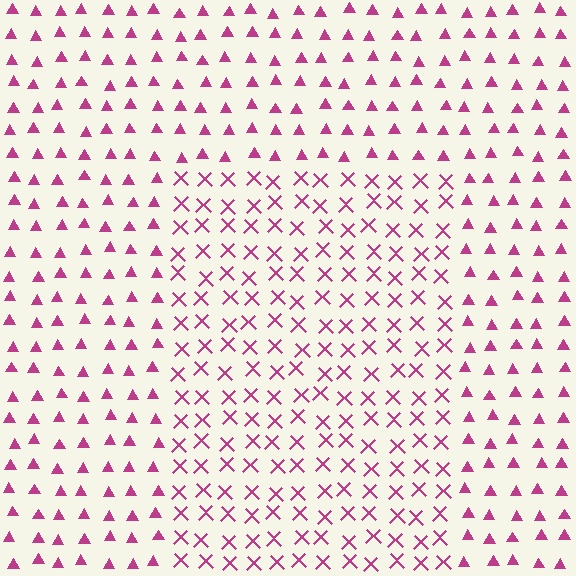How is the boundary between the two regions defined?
The boundary is defined by a change in element shape: X marks inside vs. triangles outside. All elements share the same color and spacing.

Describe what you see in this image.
The image is filled with small magenta elements arranged in a uniform grid. A rectangle-shaped region contains X marks, while the surrounding area contains triangles. The boundary is defined purely by the change in element shape.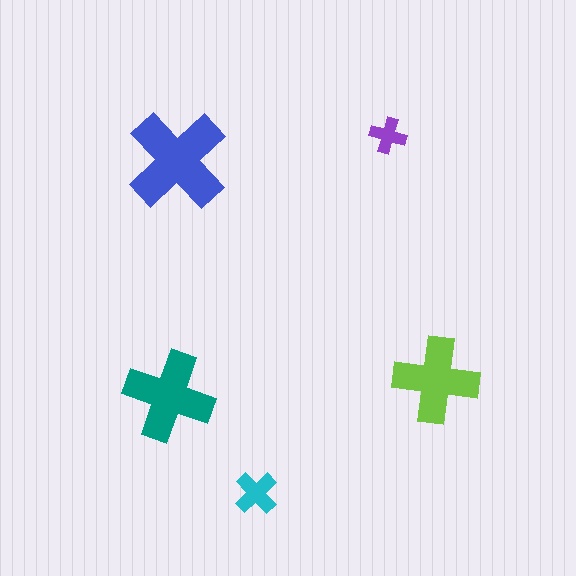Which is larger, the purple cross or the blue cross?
The blue one.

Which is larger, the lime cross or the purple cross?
The lime one.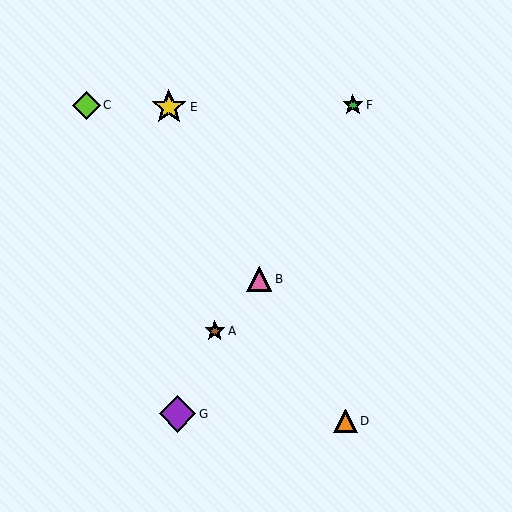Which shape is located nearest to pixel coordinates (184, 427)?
The purple diamond (labeled G) at (177, 414) is nearest to that location.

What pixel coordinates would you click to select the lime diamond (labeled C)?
Click at (86, 105) to select the lime diamond C.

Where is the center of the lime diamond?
The center of the lime diamond is at (86, 105).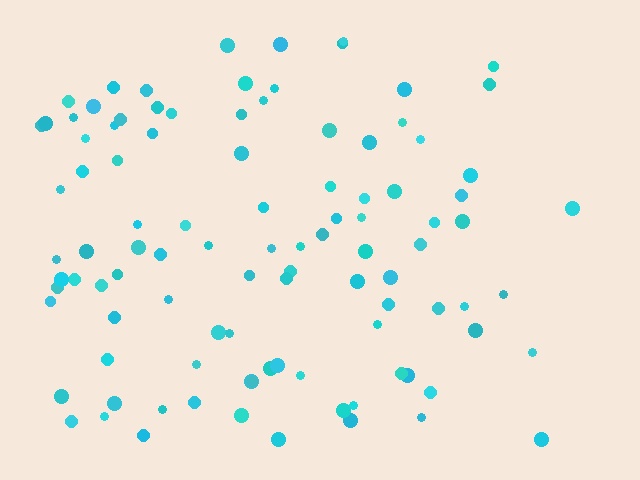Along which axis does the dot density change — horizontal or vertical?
Horizontal.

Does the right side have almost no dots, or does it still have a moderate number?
Still a moderate number, just noticeably fewer than the left.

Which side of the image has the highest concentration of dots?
The left.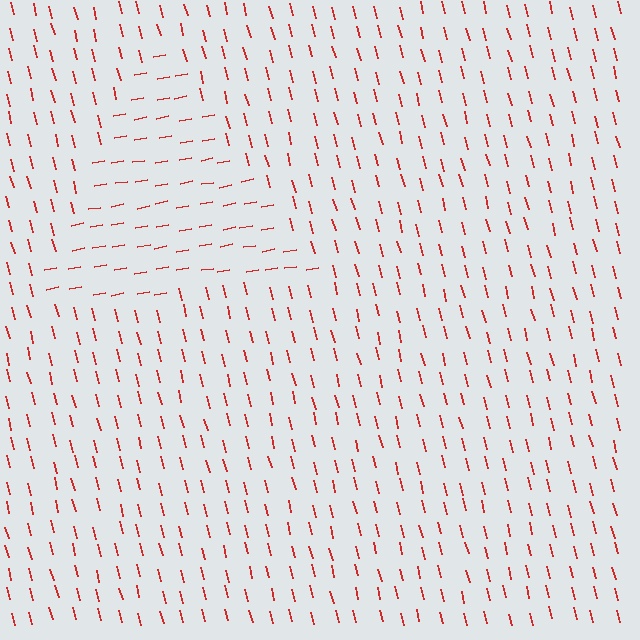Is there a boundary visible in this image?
Yes, there is a texture boundary formed by a change in line orientation.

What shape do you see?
I see a triangle.